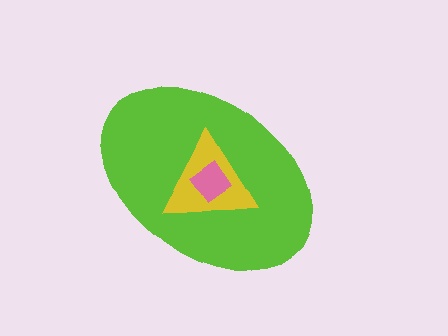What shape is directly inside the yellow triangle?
The pink diamond.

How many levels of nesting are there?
3.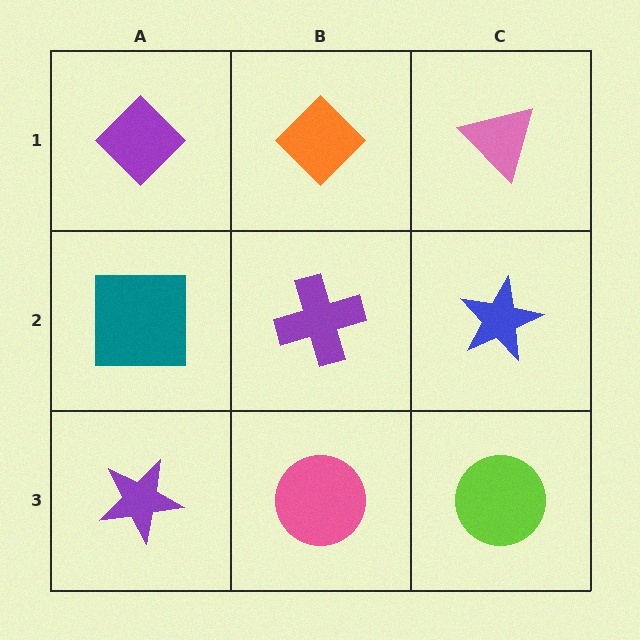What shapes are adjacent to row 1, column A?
A teal square (row 2, column A), an orange diamond (row 1, column B).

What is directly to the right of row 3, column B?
A lime circle.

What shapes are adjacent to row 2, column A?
A purple diamond (row 1, column A), a purple star (row 3, column A), a purple cross (row 2, column B).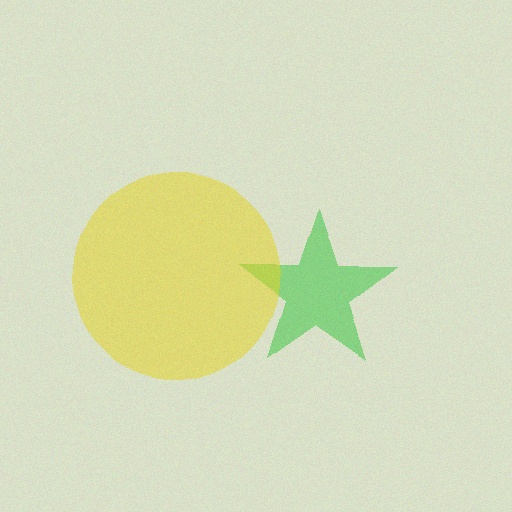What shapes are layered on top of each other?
The layered shapes are: a green star, a yellow circle.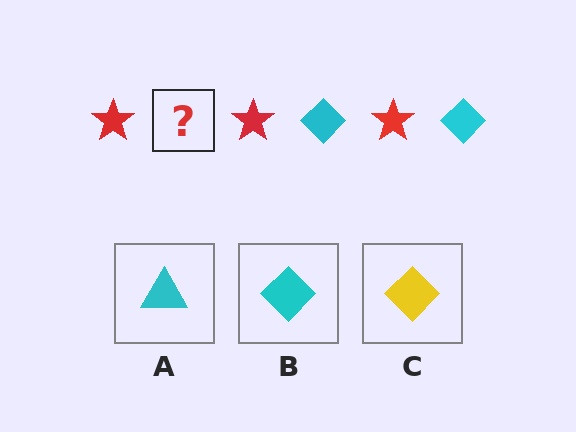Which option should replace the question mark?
Option B.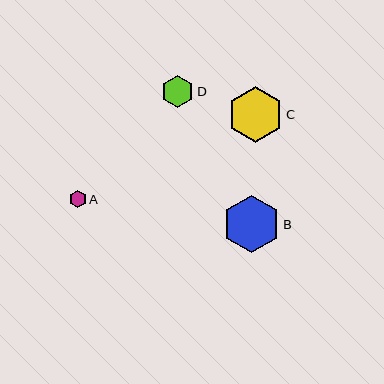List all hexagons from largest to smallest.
From largest to smallest: B, C, D, A.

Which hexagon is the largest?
Hexagon B is the largest with a size of approximately 58 pixels.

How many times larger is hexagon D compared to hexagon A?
Hexagon D is approximately 2.0 times the size of hexagon A.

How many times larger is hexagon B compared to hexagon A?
Hexagon B is approximately 3.5 times the size of hexagon A.